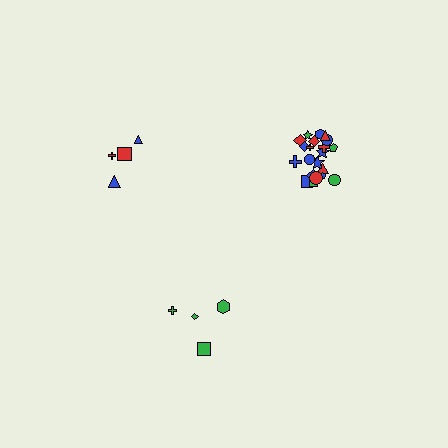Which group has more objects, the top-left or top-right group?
The top-right group.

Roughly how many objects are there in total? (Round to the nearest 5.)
Roughly 30 objects in total.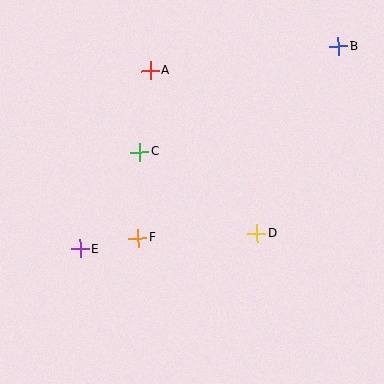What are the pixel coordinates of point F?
Point F is at (138, 238).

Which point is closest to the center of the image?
Point C at (139, 152) is closest to the center.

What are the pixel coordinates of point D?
Point D is at (257, 234).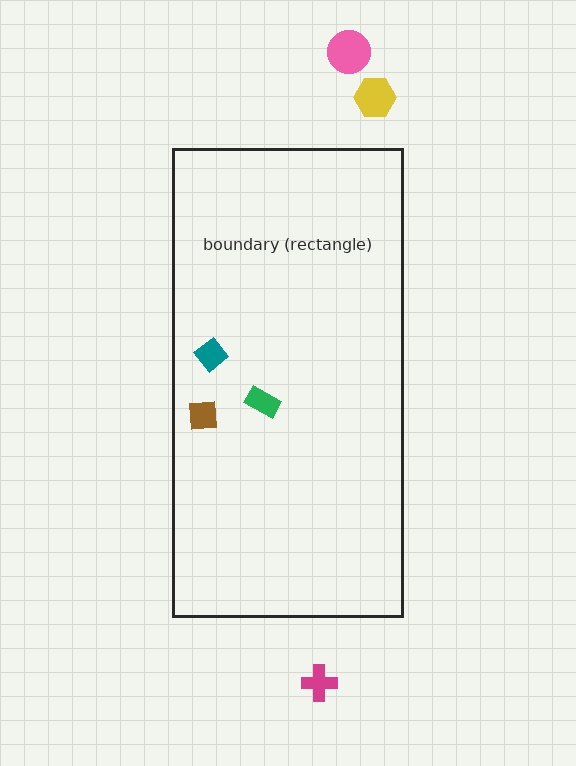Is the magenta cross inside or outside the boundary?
Outside.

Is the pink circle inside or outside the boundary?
Outside.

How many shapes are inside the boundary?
3 inside, 3 outside.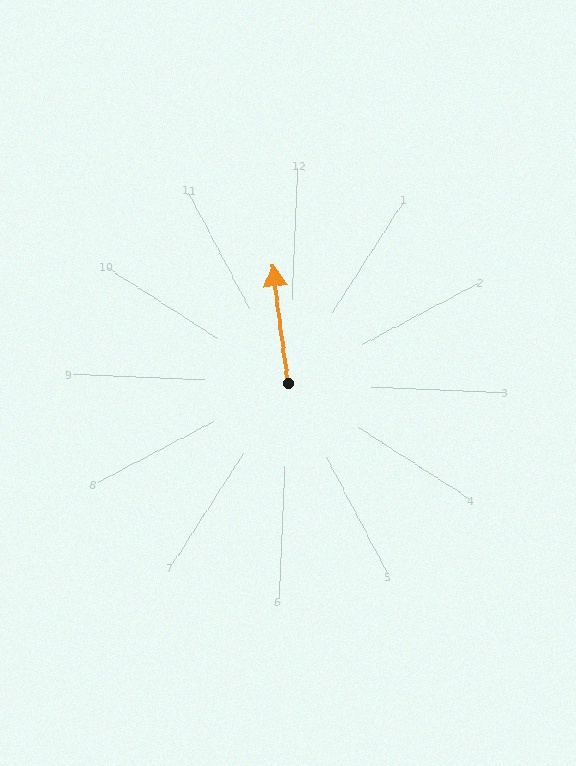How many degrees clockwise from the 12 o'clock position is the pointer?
Approximately 350 degrees.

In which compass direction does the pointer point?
North.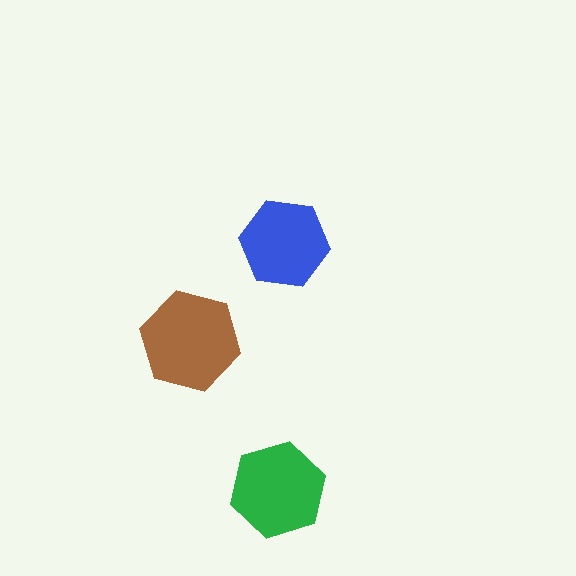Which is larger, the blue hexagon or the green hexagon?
The green one.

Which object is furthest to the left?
The brown hexagon is leftmost.